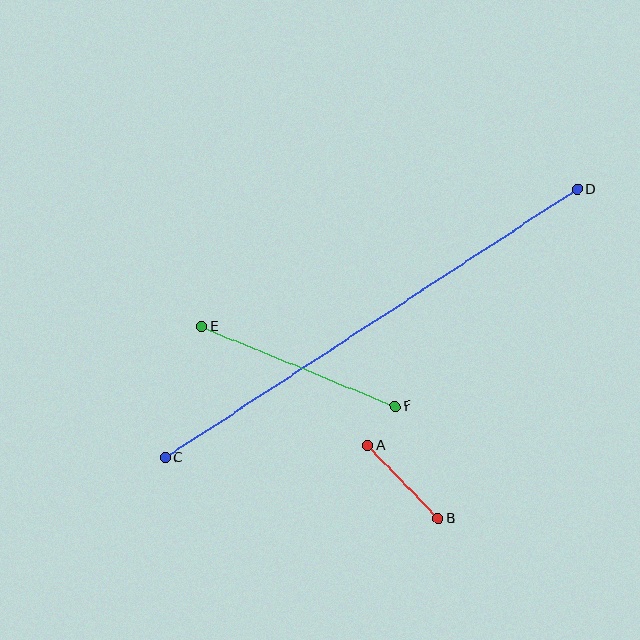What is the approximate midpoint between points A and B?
The midpoint is at approximately (403, 482) pixels.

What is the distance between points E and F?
The distance is approximately 209 pixels.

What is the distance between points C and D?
The distance is approximately 491 pixels.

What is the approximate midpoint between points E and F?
The midpoint is at approximately (299, 366) pixels.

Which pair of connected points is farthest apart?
Points C and D are farthest apart.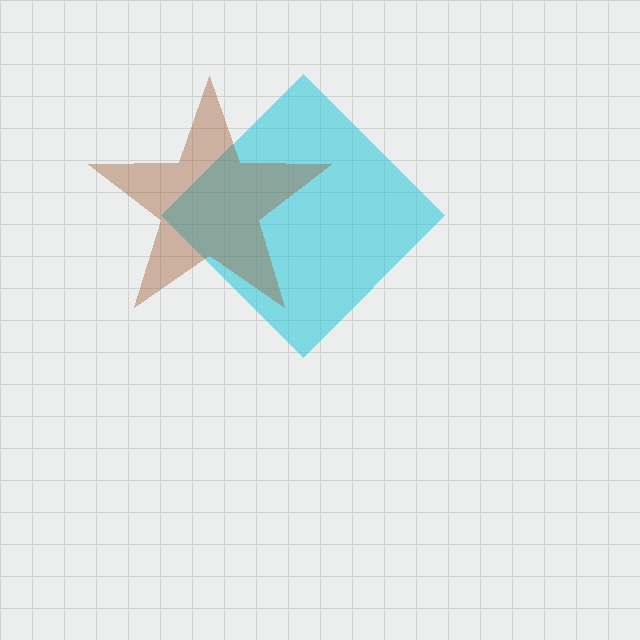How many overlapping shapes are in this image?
There are 2 overlapping shapes in the image.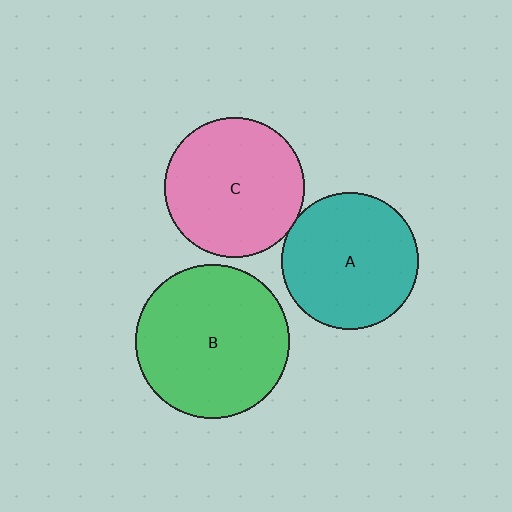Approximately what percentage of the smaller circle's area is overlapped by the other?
Approximately 5%.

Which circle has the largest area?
Circle B (green).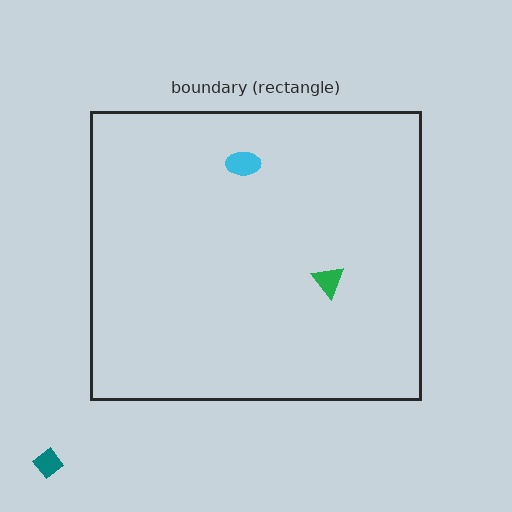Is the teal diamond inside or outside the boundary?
Outside.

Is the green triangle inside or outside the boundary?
Inside.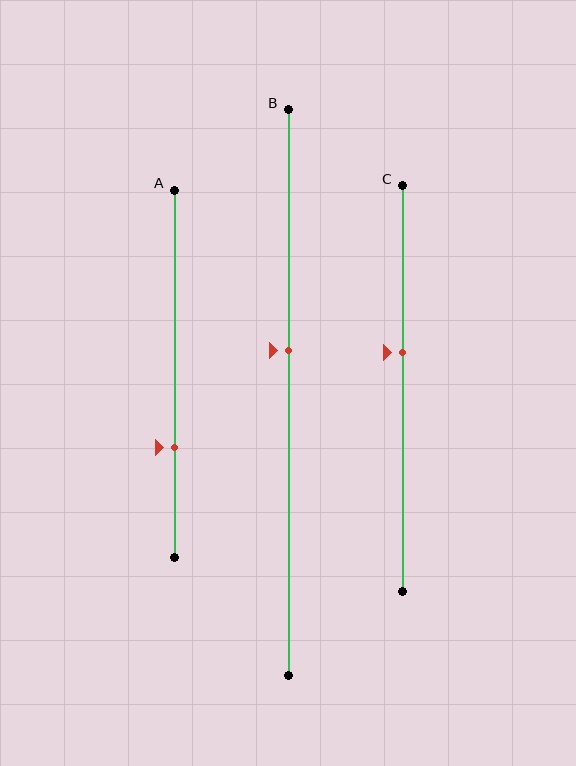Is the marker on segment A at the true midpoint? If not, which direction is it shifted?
No, the marker on segment A is shifted downward by about 20% of the segment length.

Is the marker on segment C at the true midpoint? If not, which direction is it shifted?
No, the marker on segment C is shifted upward by about 9% of the segment length.